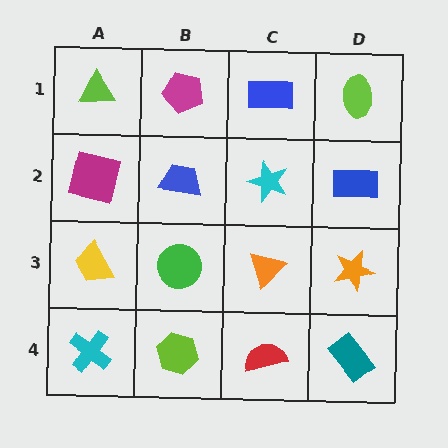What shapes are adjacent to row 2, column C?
A blue rectangle (row 1, column C), an orange triangle (row 3, column C), a blue trapezoid (row 2, column B), a blue rectangle (row 2, column D).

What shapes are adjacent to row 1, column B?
A blue trapezoid (row 2, column B), a lime triangle (row 1, column A), a blue rectangle (row 1, column C).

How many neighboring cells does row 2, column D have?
3.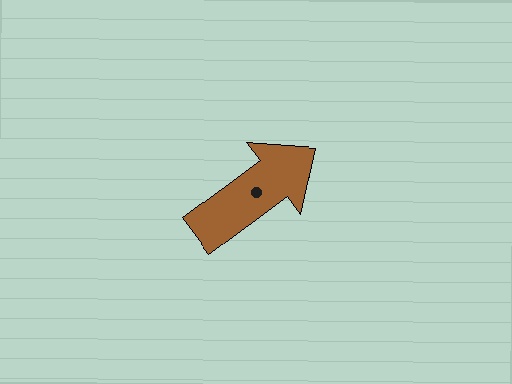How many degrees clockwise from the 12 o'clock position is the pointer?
Approximately 53 degrees.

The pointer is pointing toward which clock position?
Roughly 2 o'clock.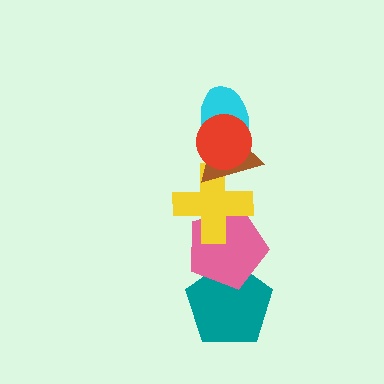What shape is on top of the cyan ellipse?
The red circle is on top of the cyan ellipse.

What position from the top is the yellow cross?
The yellow cross is 4th from the top.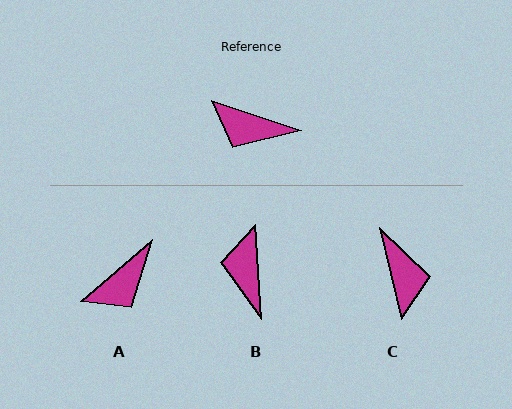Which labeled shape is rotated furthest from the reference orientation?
C, about 122 degrees away.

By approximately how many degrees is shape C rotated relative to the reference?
Approximately 122 degrees counter-clockwise.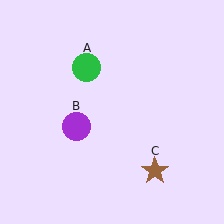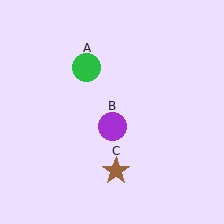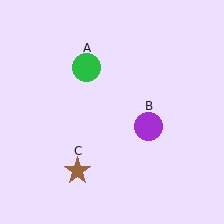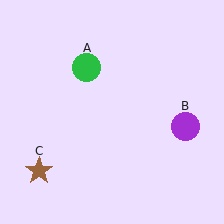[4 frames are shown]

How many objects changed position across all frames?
2 objects changed position: purple circle (object B), brown star (object C).